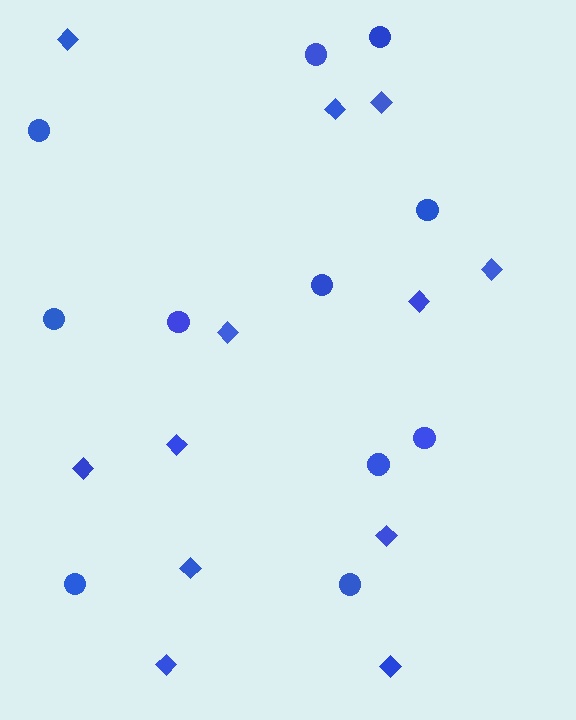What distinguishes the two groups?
There are 2 groups: one group of circles (11) and one group of diamonds (12).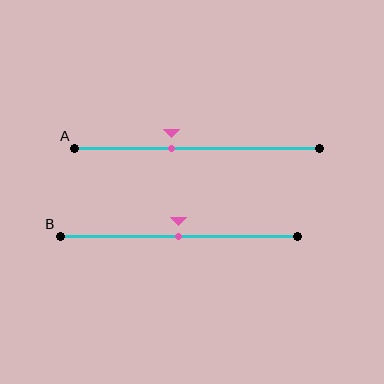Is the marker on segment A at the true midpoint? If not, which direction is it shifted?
No, the marker on segment A is shifted to the left by about 11% of the segment length.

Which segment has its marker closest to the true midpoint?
Segment B has its marker closest to the true midpoint.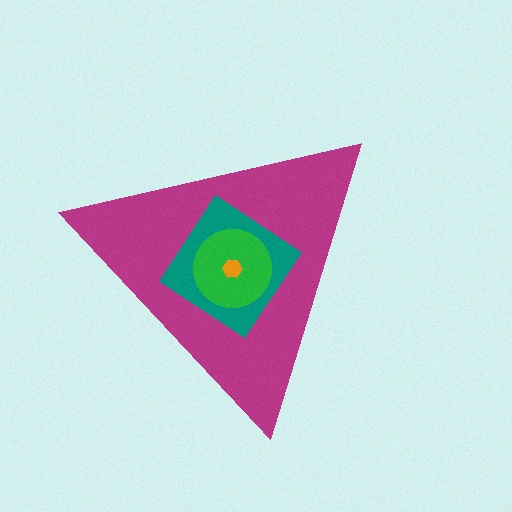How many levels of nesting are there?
4.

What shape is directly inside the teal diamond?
The green circle.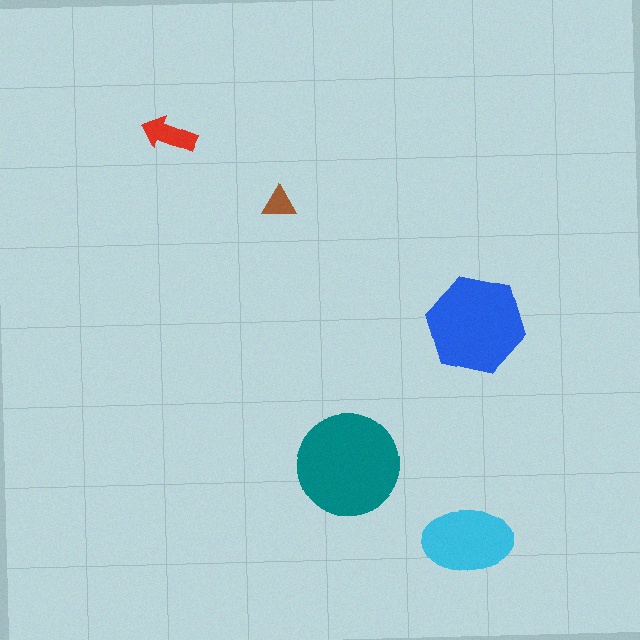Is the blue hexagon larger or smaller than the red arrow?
Larger.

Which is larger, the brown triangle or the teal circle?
The teal circle.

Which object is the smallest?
The brown triangle.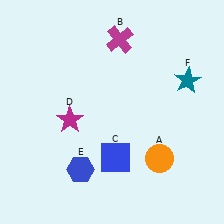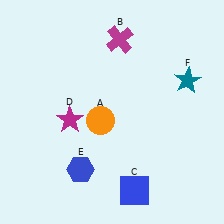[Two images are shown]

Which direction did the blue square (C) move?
The blue square (C) moved down.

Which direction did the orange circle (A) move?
The orange circle (A) moved left.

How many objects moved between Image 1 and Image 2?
2 objects moved between the two images.